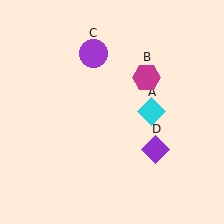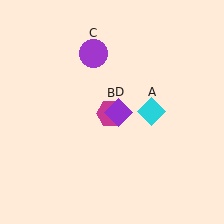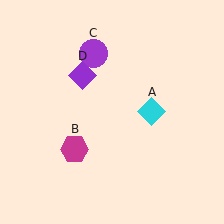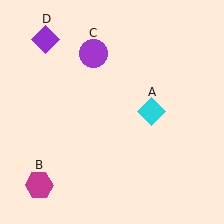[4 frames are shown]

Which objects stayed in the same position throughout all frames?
Cyan diamond (object A) and purple circle (object C) remained stationary.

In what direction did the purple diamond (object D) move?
The purple diamond (object D) moved up and to the left.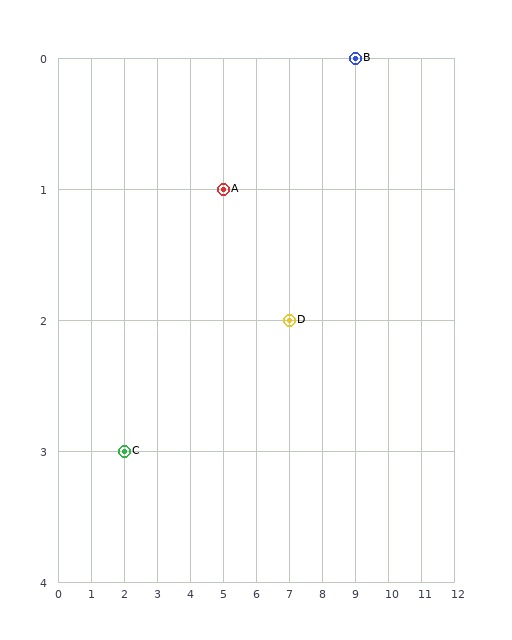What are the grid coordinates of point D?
Point D is at grid coordinates (7, 2).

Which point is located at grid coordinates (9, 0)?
Point B is at (9, 0).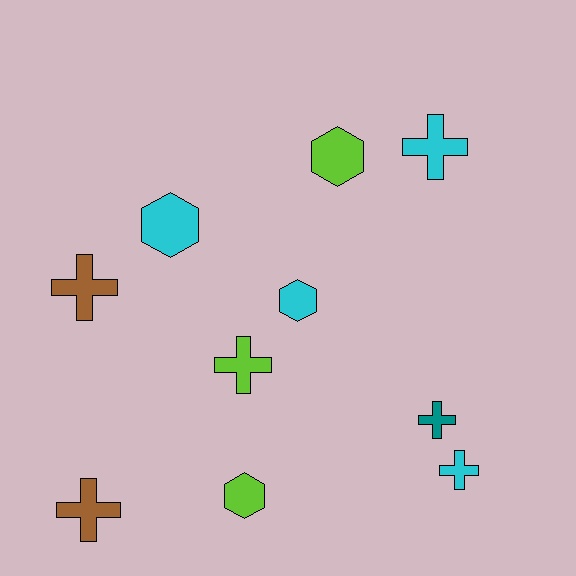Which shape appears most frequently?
Cross, with 6 objects.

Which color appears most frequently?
Cyan, with 4 objects.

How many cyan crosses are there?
There are 2 cyan crosses.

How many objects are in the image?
There are 10 objects.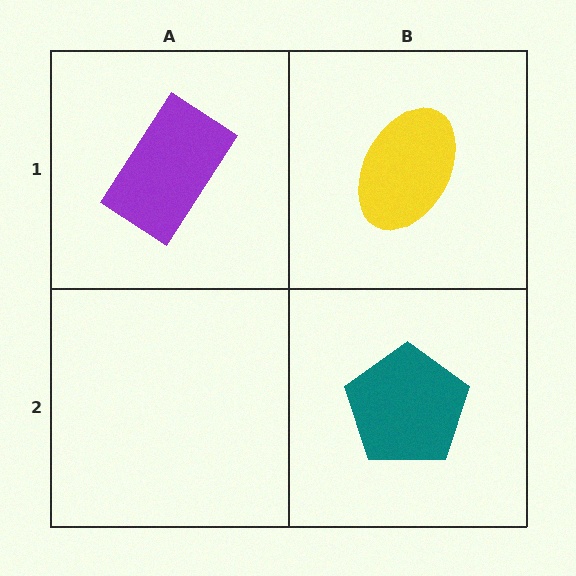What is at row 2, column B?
A teal pentagon.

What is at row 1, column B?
A yellow ellipse.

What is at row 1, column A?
A purple rectangle.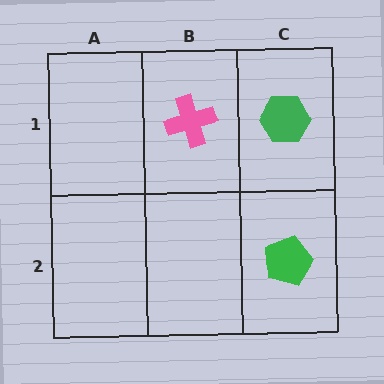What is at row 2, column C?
A green pentagon.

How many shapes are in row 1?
2 shapes.